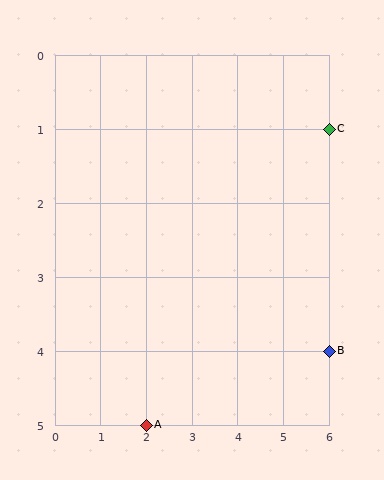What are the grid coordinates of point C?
Point C is at grid coordinates (6, 1).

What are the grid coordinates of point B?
Point B is at grid coordinates (6, 4).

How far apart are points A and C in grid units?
Points A and C are 4 columns and 4 rows apart (about 5.7 grid units diagonally).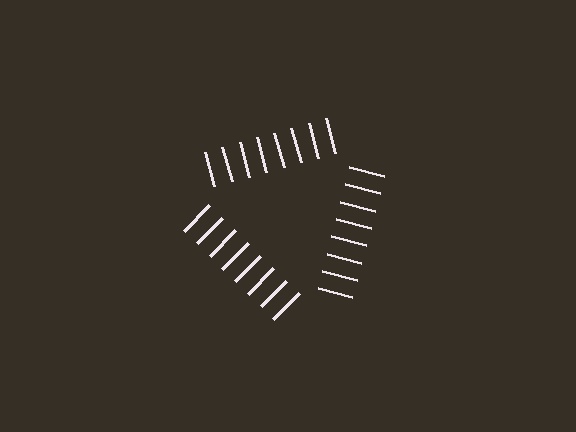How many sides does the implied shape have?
3 sides — the line-ends trace a triangle.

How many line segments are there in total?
24 — 8 along each of the 3 edges.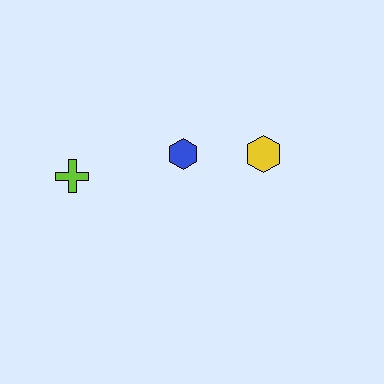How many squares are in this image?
There are no squares.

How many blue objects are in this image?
There is 1 blue object.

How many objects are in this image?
There are 3 objects.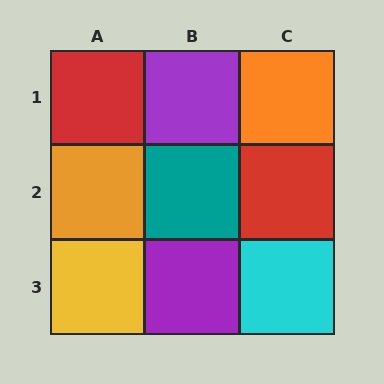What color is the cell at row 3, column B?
Purple.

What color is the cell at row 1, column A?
Red.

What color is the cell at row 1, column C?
Orange.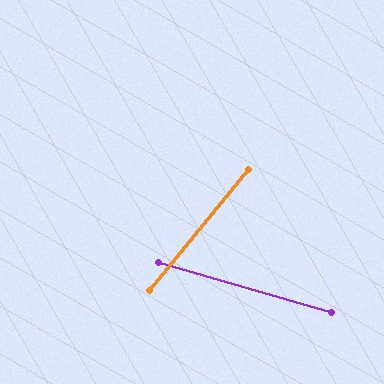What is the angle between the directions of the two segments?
Approximately 67 degrees.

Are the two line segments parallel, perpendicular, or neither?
Neither parallel nor perpendicular — they differ by about 67°.